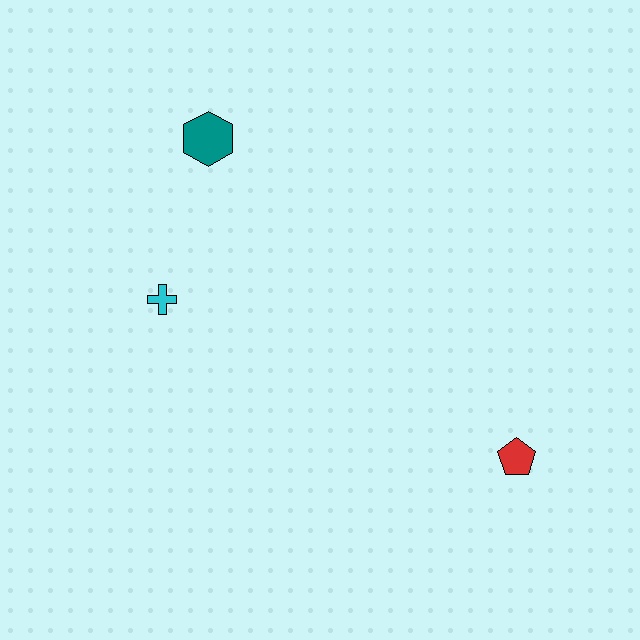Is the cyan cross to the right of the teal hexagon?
No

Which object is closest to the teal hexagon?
The cyan cross is closest to the teal hexagon.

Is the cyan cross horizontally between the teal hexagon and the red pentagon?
No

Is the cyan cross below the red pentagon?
No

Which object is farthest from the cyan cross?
The red pentagon is farthest from the cyan cross.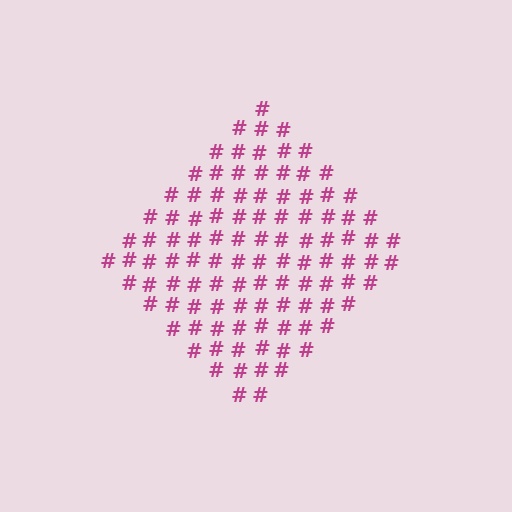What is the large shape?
The large shape is a diamond.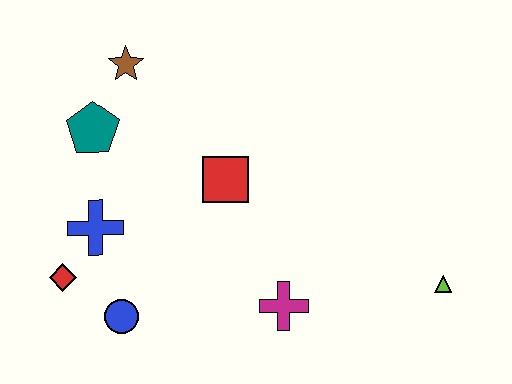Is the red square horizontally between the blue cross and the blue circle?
No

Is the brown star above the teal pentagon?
Yes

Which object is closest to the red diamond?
The blue cross is closest to the red diamond.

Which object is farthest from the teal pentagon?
The lime triangle is farthest from the teal pentagon.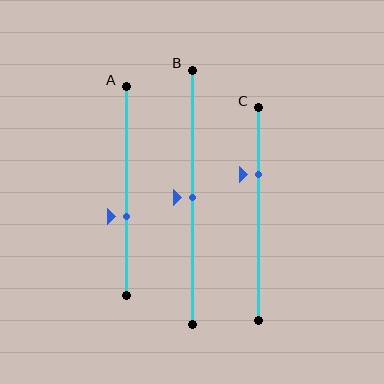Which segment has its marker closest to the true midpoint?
Segment B has its marker closest to the true midpoint.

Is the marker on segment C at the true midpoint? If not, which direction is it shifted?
No, the marker on segment C is shifted upward by about 19% of the segment length.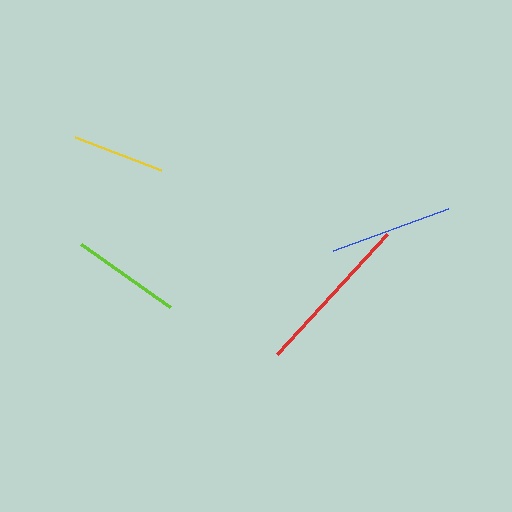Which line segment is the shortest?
The yellow line is the shortest at approximately 92 pixels.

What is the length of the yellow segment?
The yellow segment is approximately 92 pixels long.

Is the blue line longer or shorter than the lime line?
The blue line is longer than the lime line.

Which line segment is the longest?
The red line is the longest at approximately 163 pixels.